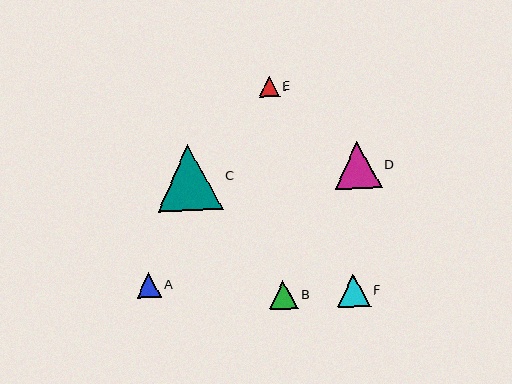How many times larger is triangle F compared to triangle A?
Triangle F is approximately 1.3 times the size of triangle A.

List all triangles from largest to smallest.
From largest to smallest: C, D, F, B, A, E.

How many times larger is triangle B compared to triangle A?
Triangle B is approximately 1.2 times the size of triangle A.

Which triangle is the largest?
Triangle C is the largest with a size of approximately 65 pixels.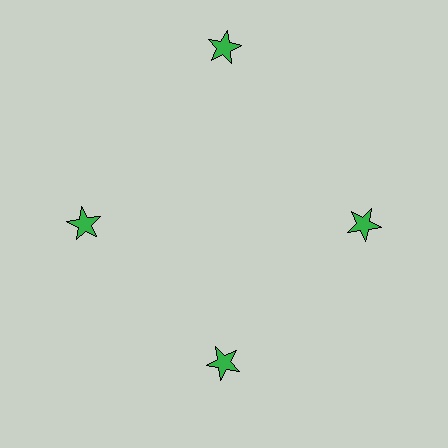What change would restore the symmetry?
The symmetry would be restored by moving it inward, back onto the ring so that all 4 stars sit at equal angles and equal distance from the center.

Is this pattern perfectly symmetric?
No. The 4 green stars are arranged in a ring, but one element near the 12 o'clock position is pushed outward from the center, breaking the 4-fold rotational symmetry.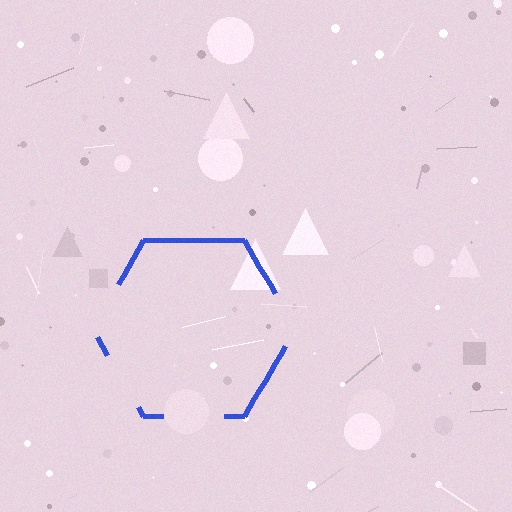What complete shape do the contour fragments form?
The contour fragments form a hexagon.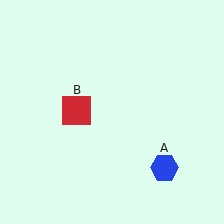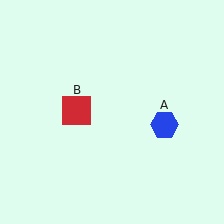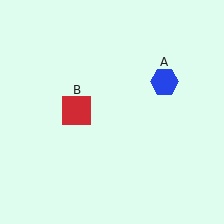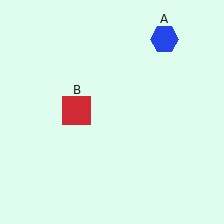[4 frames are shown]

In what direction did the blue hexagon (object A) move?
The blue hexagon (object A) moved up.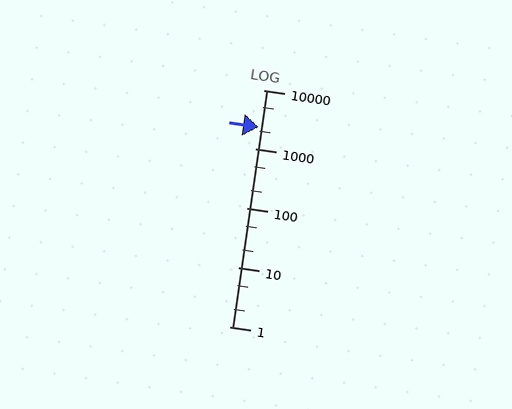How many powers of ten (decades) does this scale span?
The scale spans 4 decades, from 1 to 10000.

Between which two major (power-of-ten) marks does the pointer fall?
The pointer is between 1000 and 10000.